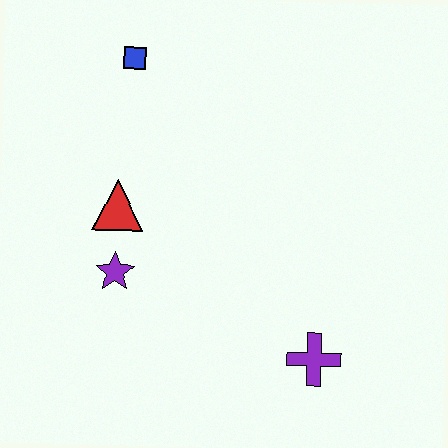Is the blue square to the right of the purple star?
Yes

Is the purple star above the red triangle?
No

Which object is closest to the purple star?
The red triangle is closest to the purple star.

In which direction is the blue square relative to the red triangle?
The blue square is above the red triangle.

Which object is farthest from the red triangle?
The purple cross is farthest from the red triangle.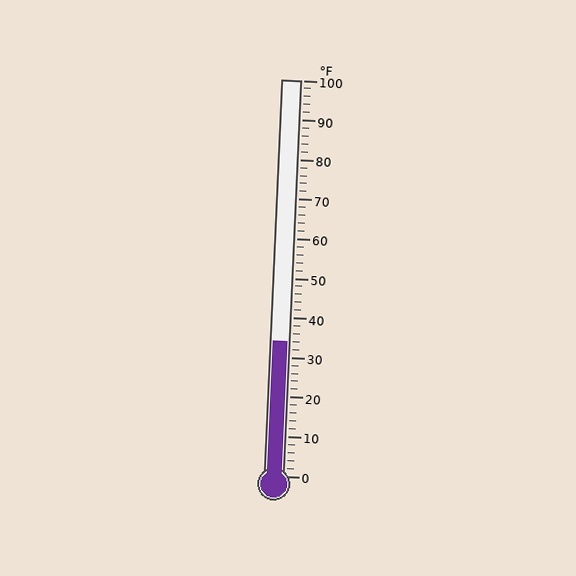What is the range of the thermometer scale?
The thermometer scale ranges from 0°F to 100°F.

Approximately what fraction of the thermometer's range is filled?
The thermometer is filled to approximately 35% of its range.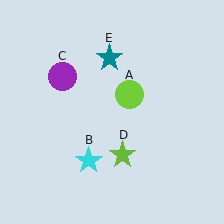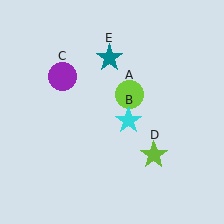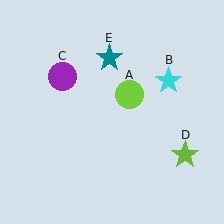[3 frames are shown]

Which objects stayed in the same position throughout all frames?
Lime circle (object A) and purple circle (object C) and teal star (object E) remained stationary.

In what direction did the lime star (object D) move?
The lime star (object D) moved right.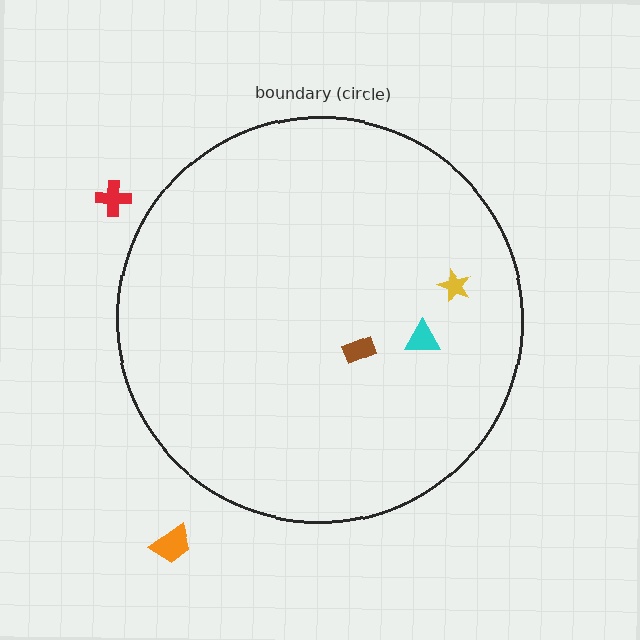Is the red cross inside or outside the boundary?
Outside.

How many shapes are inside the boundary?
3 inside, 2 outside.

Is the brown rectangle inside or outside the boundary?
Inside.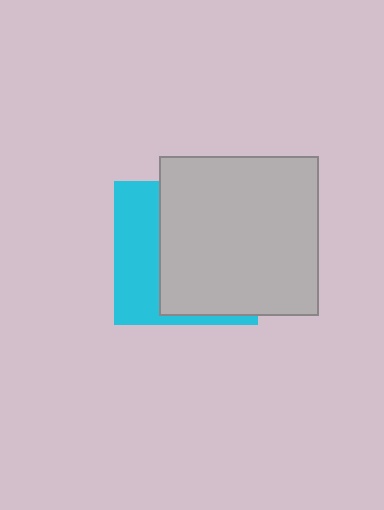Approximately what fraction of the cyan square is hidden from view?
Roughly 63% of the cyan square is hidden behind the light gray square.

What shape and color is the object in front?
The object in front is a light gray square.